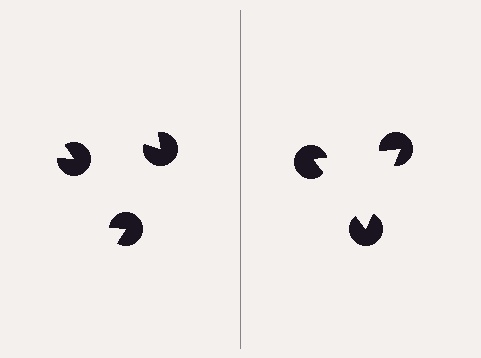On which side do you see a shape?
An illusory triangle appears on the right side. On the left side the wedge cuts are rotated, so no coherent shape forms.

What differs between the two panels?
The pac-man discs are positioned identically on both sides; only the wedge orientations differ. On the right they align to a triangle; on the left they are misaligned.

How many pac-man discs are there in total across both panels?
6 — 3 on each side.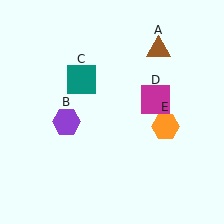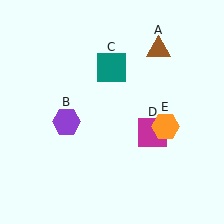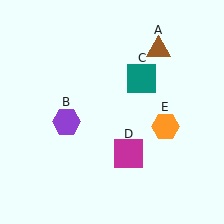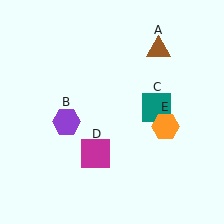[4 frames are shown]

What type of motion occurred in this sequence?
The teal square (object C), magenta square (object D) rotated clockwise around the center of the scene.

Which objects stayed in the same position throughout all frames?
Brown triangle (object A) and purple hexagon (object B) and orange hexagon (object E) remained stationary.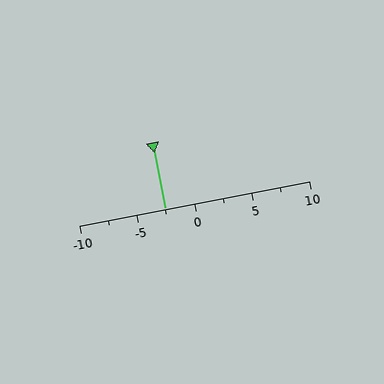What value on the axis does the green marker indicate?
The marker indicates approximately -2.5.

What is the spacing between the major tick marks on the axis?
The major ticks are spaced 5 apart.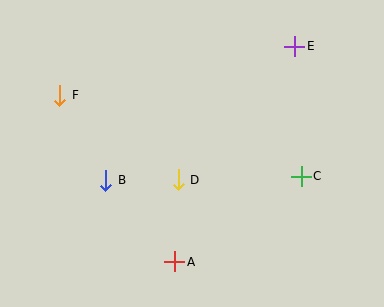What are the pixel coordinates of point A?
Point A is at (175, 262).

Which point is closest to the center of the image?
Point D at (178, 180) is closest to the center.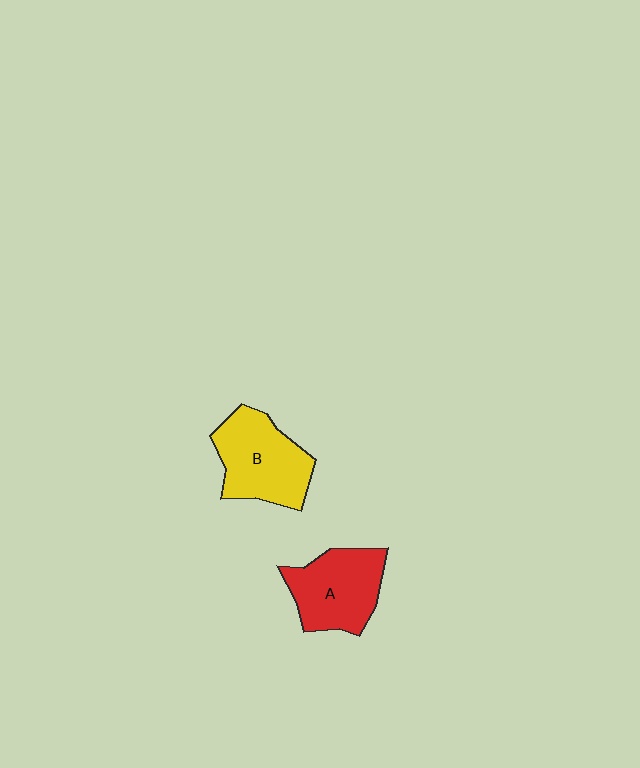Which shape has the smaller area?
Shape A (red).